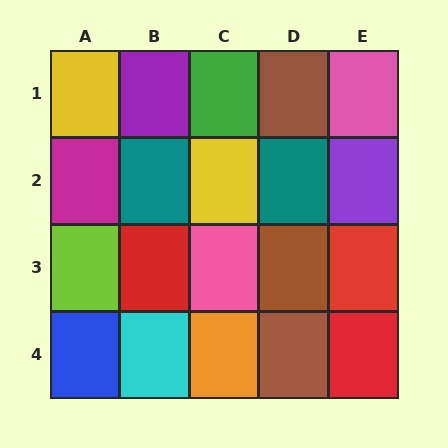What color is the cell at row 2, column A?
Magenta.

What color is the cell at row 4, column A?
Blue.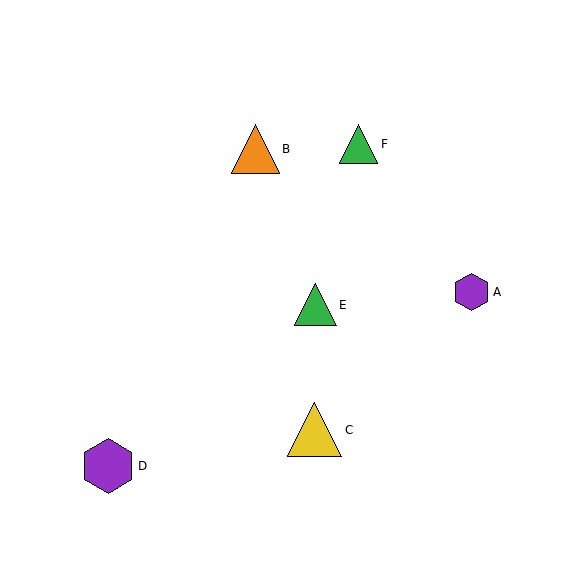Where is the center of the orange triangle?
The center of the orange triangle is at (255, 149).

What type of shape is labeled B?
Shape B is an orange triangle.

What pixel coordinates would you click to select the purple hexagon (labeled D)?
Click at (108, 466) to select the purple hexagon D.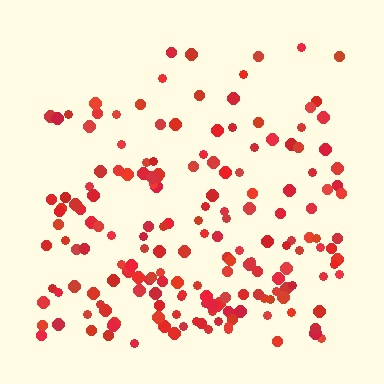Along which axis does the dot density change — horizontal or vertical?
Vertical.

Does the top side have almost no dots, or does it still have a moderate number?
Still a moderate number, just noticeably fewer than the bottom.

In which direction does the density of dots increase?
From top to bottom, with the bottom side densest.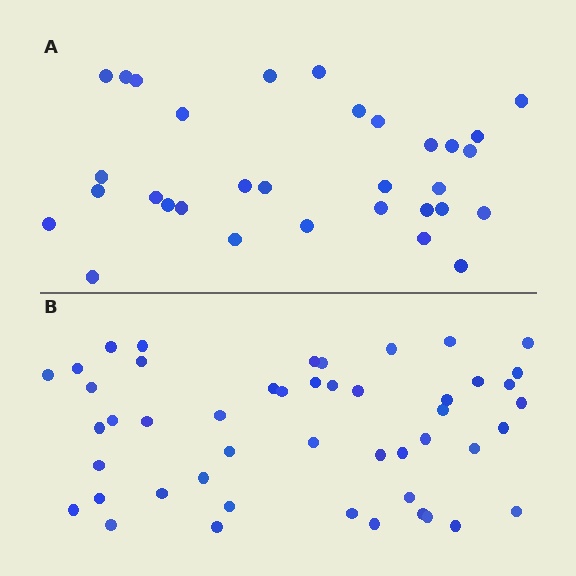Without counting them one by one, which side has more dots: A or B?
Region B (the bottom region) has more dots.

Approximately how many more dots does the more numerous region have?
Region B has approximately 15 more dots than region A.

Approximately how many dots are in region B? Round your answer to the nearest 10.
About 50 dots. (The exact count is 48, which rounds to 50.)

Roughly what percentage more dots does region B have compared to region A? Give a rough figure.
About 50% more.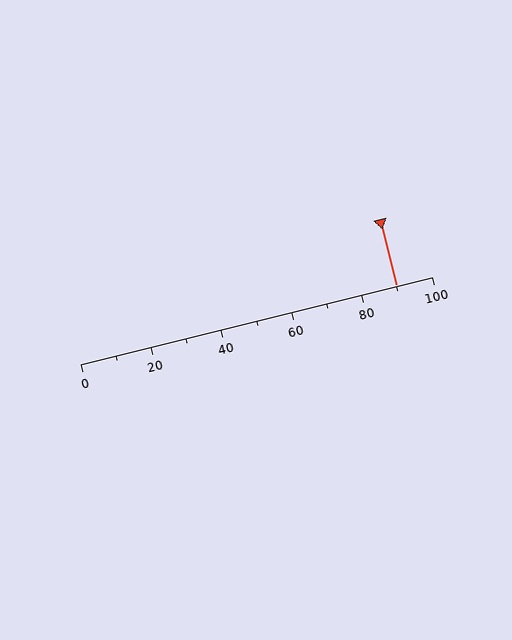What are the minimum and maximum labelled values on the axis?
The axis runs from 0 to 100.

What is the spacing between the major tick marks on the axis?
The major ticks are spaced 20 apart.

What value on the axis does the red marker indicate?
The marker indicates approximately 90.